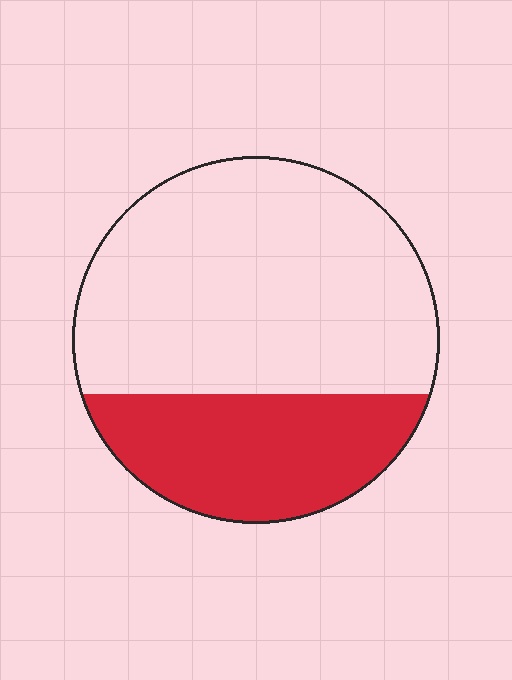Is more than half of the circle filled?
No.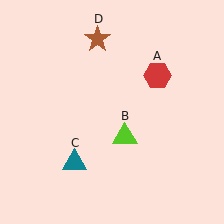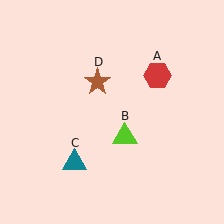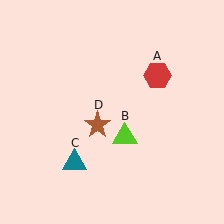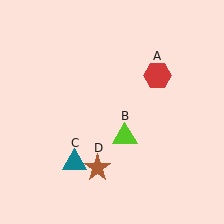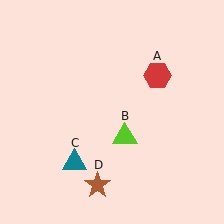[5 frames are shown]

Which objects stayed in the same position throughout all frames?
Red hexagon (object A) and lime triangle (object B) and teal triangle (object C) remained stationary.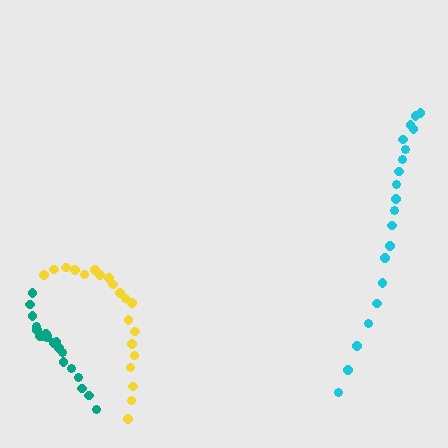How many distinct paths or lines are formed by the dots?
There are 3 distinct paths.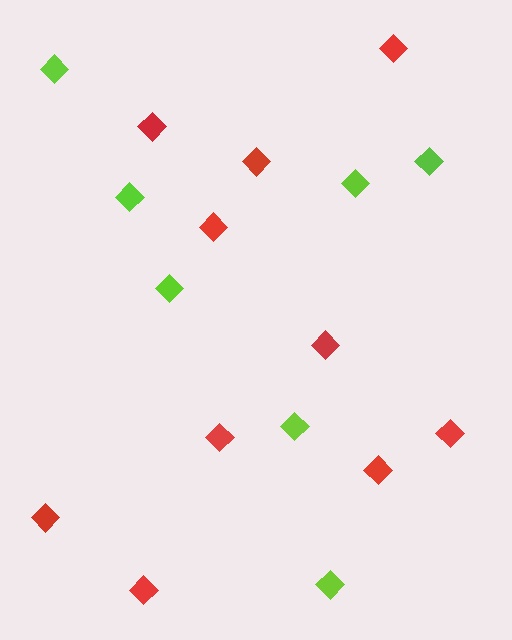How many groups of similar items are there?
There are 2 groups: one group of red diamonds (10) and one group of lime diamonds (7).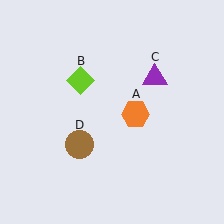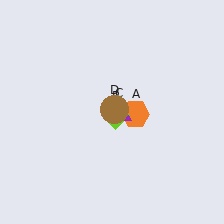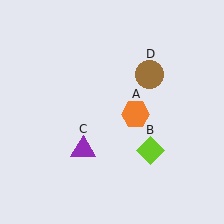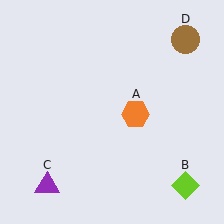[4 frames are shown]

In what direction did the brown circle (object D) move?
The brown circle (object D) moved up and to the right.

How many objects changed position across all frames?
3 objects changed position: lime diamond (object B), purple triangle (object C), brown circle (object D).